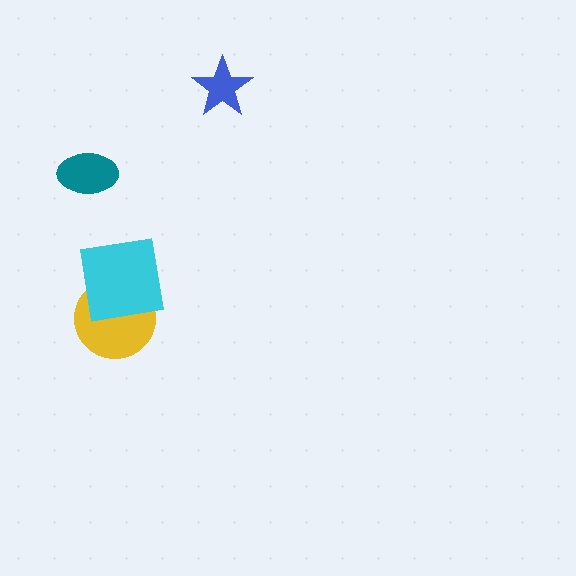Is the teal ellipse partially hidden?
No, no other shape covers it.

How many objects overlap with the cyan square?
1 object overlaps with the cyan square.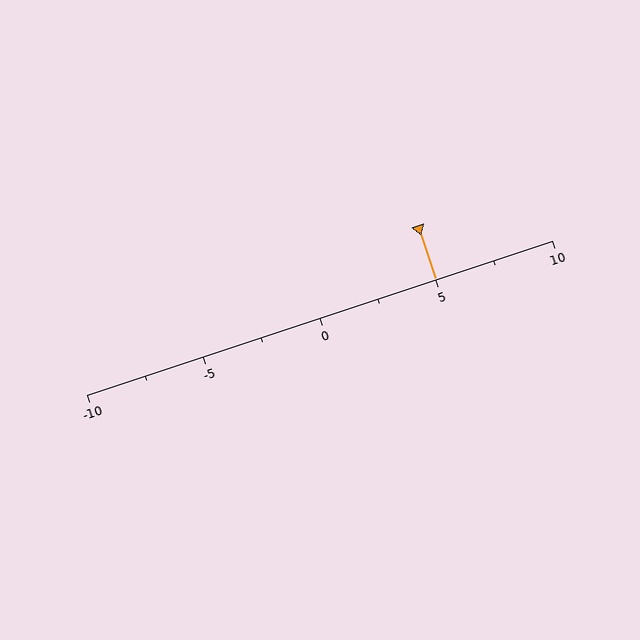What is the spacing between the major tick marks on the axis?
The major ticks are spaced 5 apart.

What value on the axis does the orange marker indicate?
The marker indicates approximately 5.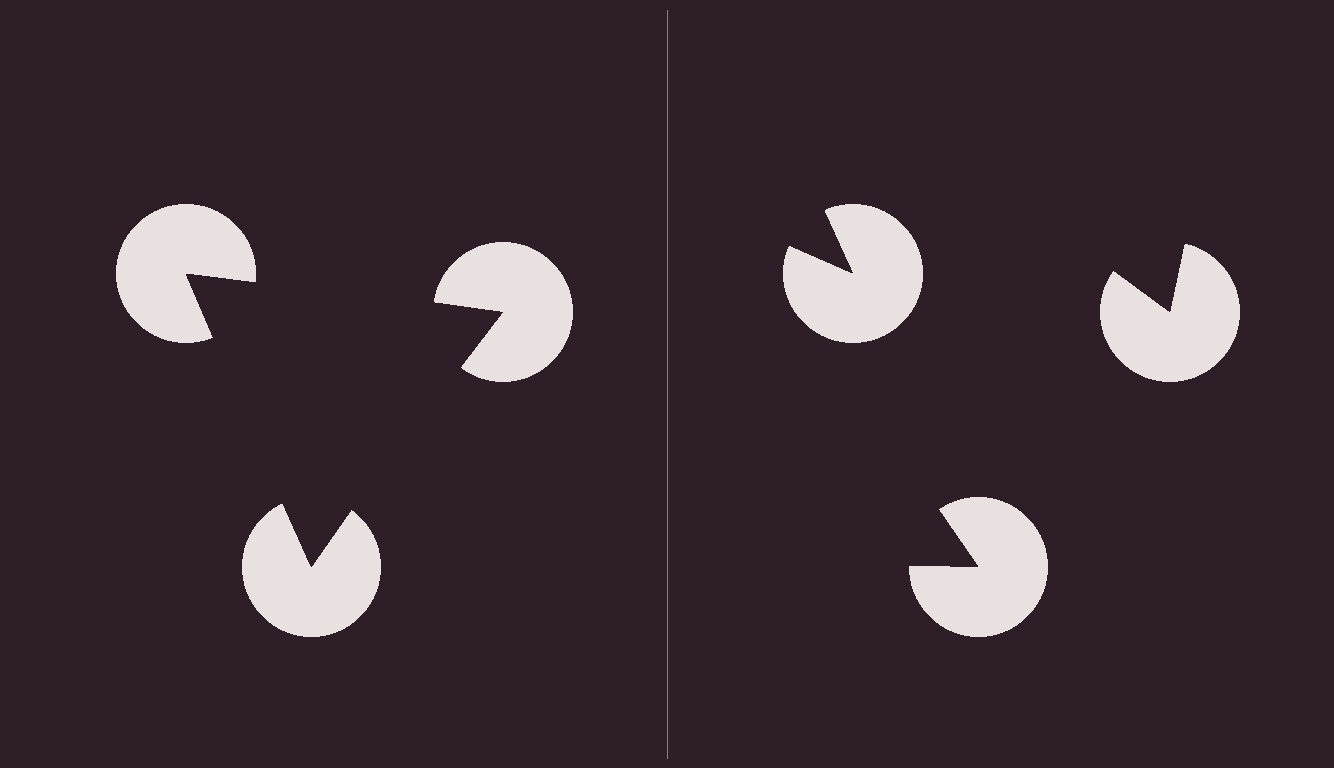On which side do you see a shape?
An illusory triangle appears on the left side. On the right side the wedge cuts are rotated, so no coherent shape forms.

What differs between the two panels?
The pac-man discs are positioned identically on both sides; only the wedge orientations differ. On the left they align to a triangle; on the right they are misaligned.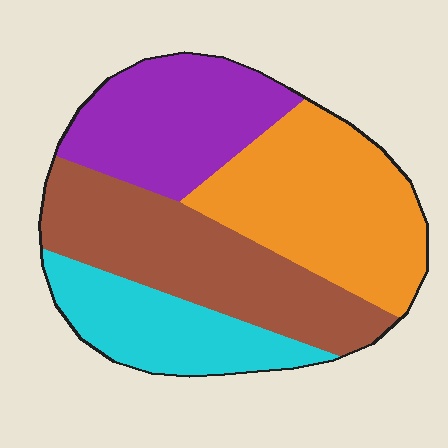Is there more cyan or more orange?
Orange.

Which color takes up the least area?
Cyan, at roughly 20%.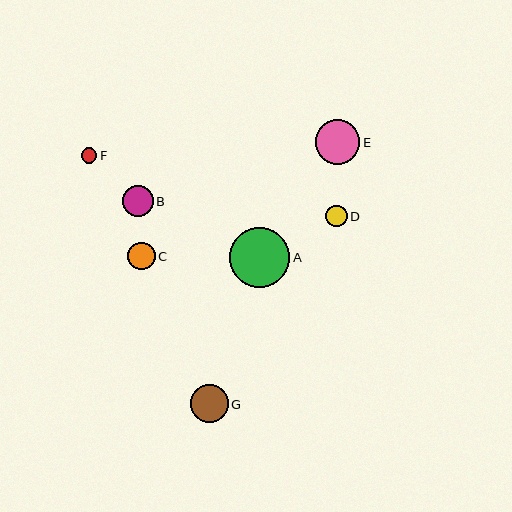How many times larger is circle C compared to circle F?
Circle C is approximately 1.8 times the size of circle F.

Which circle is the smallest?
Circle F is the smallest with a size of approximately 15 pixels.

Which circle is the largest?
Circle A is the largest with a size of approximately 60 pixels.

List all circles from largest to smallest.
From largest to smallest: A, E, G, B, C, D, F.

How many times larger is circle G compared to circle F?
Circle G is approximately 2.4 times the size of circle F.